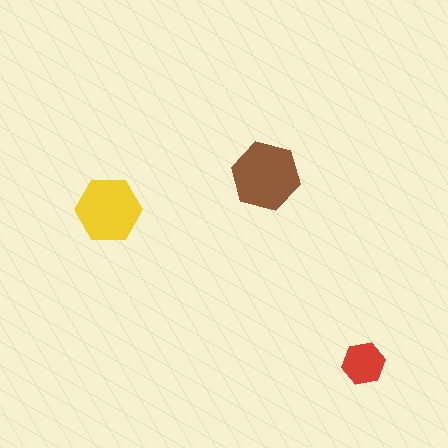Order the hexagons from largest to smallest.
the brown one, the yellow one, the red one.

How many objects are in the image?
There are 3 objects in the image.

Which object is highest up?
The brown hexagon is topmost.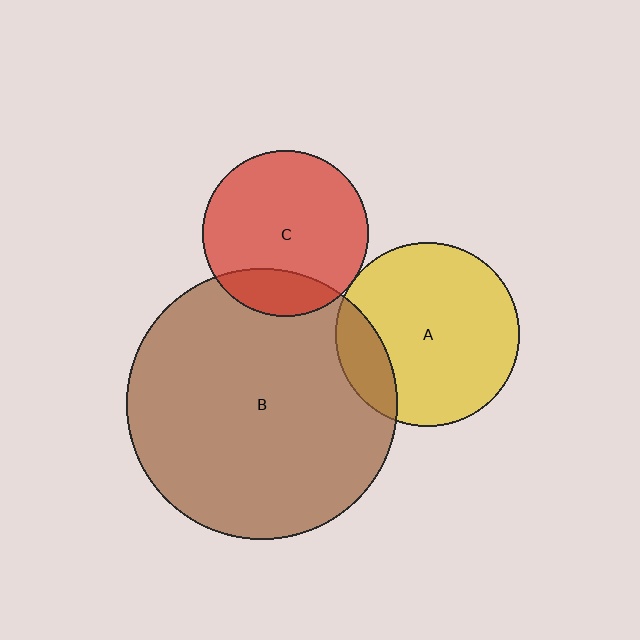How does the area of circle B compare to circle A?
Approximately 2.2 times.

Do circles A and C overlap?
Yes.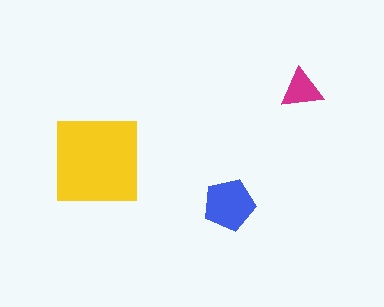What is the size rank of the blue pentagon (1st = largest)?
2nd.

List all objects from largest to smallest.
The yellow square, the blue pentagon, the magenta triangle.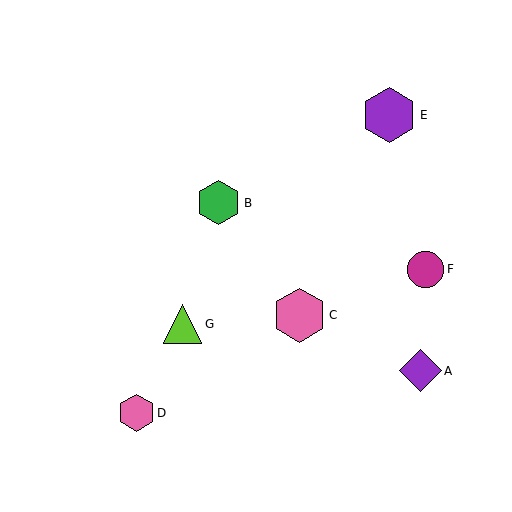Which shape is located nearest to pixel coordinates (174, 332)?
The lime triangle (labeled G) at (182, 324) is nearest to that location.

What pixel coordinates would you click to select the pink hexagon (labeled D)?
Click at (136, 413) to select the pink hexagon D.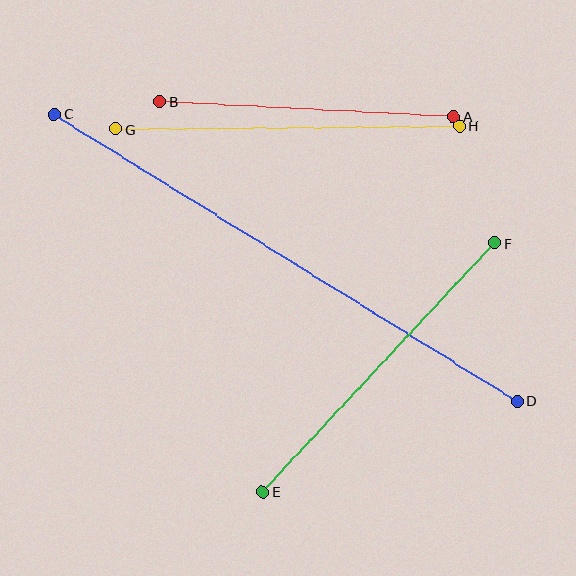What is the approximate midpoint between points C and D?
The midpoint is at approximately (286, 258) pixels.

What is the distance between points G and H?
The distance is approximately 344 pixels.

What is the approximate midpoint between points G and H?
The midpoint is at approximately (288, 127) pixels.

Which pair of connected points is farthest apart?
Points C and D are farthest apart.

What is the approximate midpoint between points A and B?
The midpoint is at approximately (306, 109) pixels.